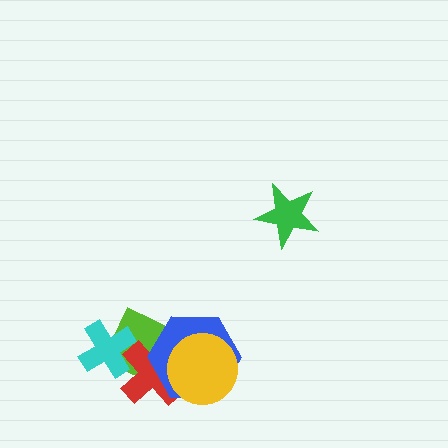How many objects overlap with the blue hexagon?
3 objects overlap with the blue hexagon.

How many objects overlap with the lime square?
3 objects overlap with the lime square.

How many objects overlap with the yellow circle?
2 objects overlap with the yellow circle.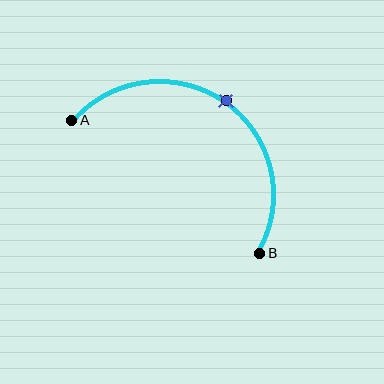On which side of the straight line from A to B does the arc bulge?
The arc bulges above and to the right of the straight line connecting A and B.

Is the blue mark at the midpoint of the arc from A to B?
Yes. The blue mark lies on the arc at equal arc-length from both A and B — it is the arc midpoint.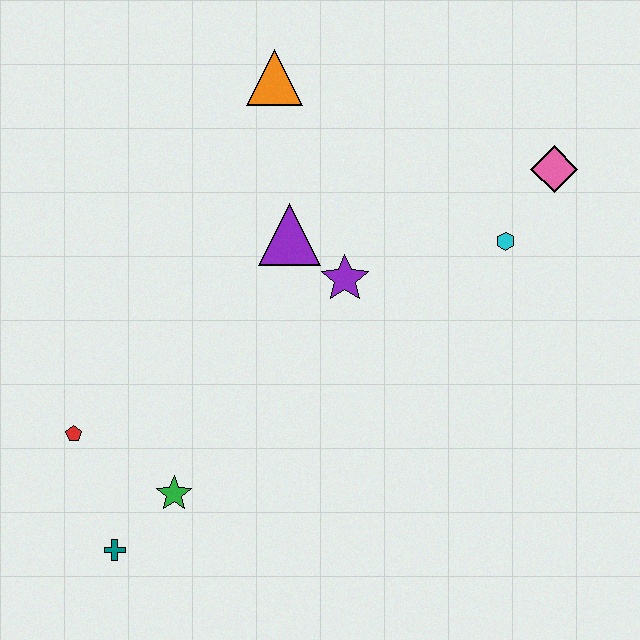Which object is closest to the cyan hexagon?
The pink diamond is closest to the cyan hexagon.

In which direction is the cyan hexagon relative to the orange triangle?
The cyan hexagon is to the right of the orange triangle.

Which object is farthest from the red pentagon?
The pink diamond is farthest from the red pentagon.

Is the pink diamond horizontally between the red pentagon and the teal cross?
No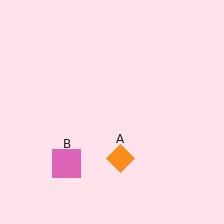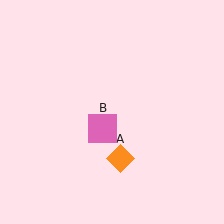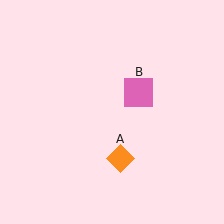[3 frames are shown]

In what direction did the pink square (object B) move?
The pink square (object B) moved up and to the right.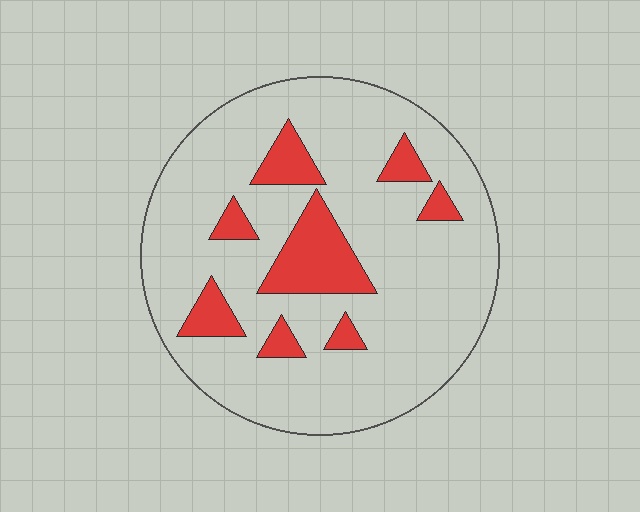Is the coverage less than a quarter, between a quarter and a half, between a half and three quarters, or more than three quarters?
Less than a quarter.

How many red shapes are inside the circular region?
8.